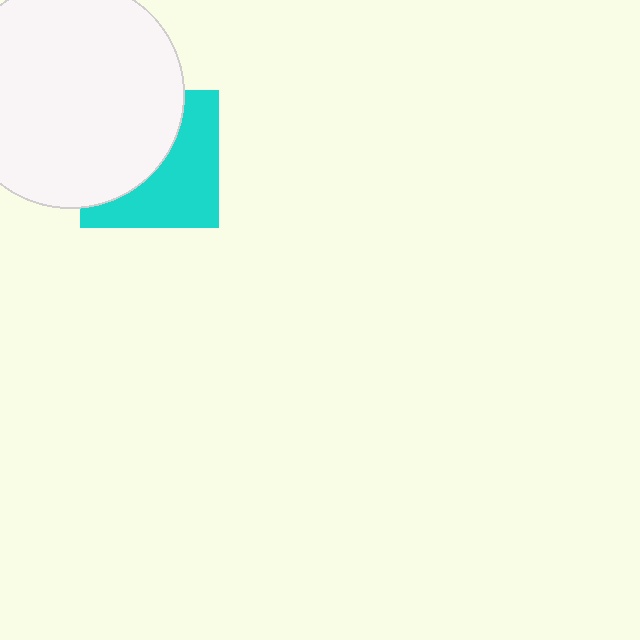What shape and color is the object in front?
The object in front is a white circle.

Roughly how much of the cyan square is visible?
About half of it is visible (roughly 49%).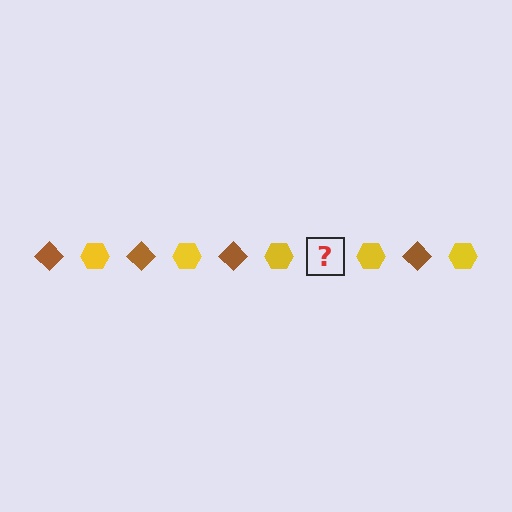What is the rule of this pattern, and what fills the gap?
The rule is that the pattern alternates between brown diamond and yellow hexagon. The gap should be filled with a brown diamond.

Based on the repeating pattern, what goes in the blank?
The blank should be a brown diamond.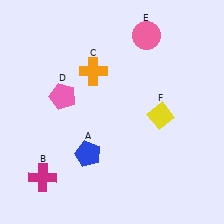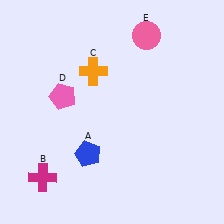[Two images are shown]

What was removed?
The yellow diamond (F) was removed in Image 2.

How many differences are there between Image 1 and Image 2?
There is 1 difference between the two images.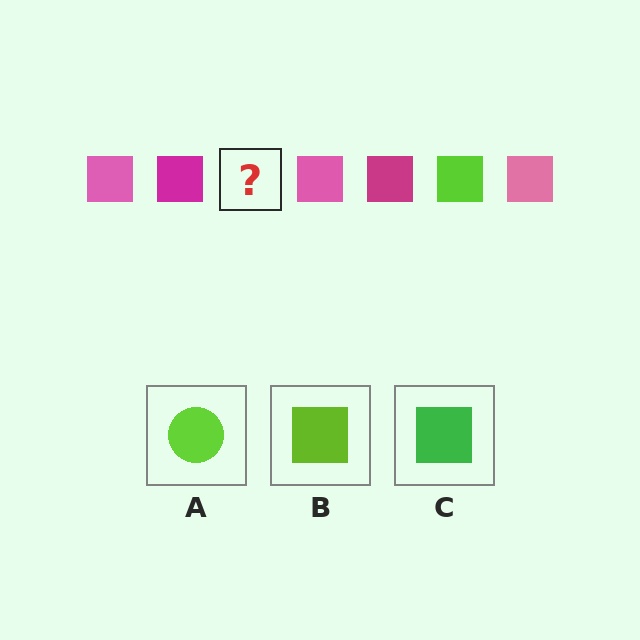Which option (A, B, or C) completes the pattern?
B.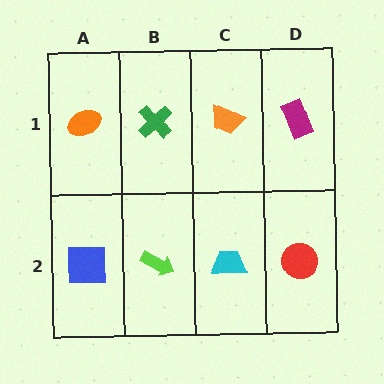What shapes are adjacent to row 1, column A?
A blue square (row 2, column A), a green cross (row 1, column B).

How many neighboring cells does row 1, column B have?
3.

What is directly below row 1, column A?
A blue square.